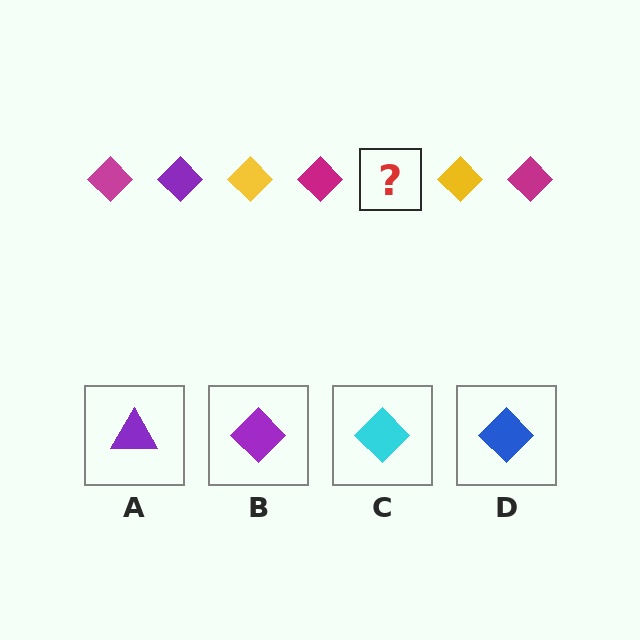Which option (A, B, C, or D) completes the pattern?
B.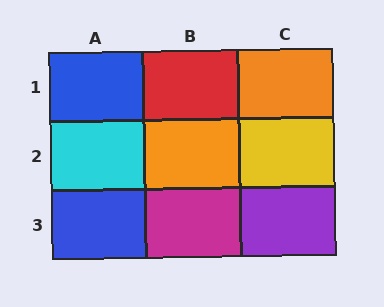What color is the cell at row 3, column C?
Purple.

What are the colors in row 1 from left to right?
Blue, red, orange.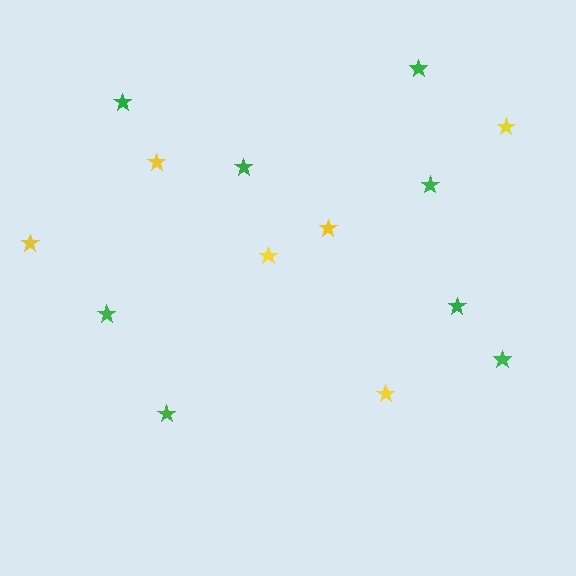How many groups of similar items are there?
There are 2 groups: one group of yellow stars (6) and one group of green stars (8).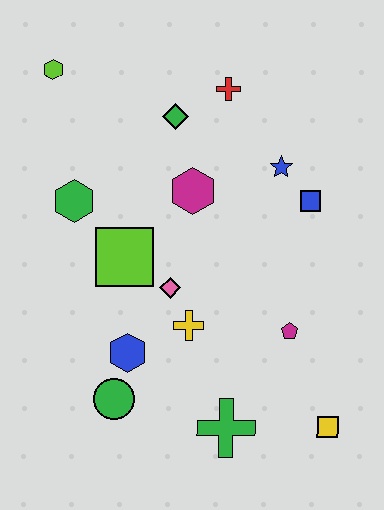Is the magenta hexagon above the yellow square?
Yes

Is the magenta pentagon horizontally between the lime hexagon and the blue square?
Yes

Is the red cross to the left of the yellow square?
Yes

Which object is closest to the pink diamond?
The yellow cross is closest to the pink diamond.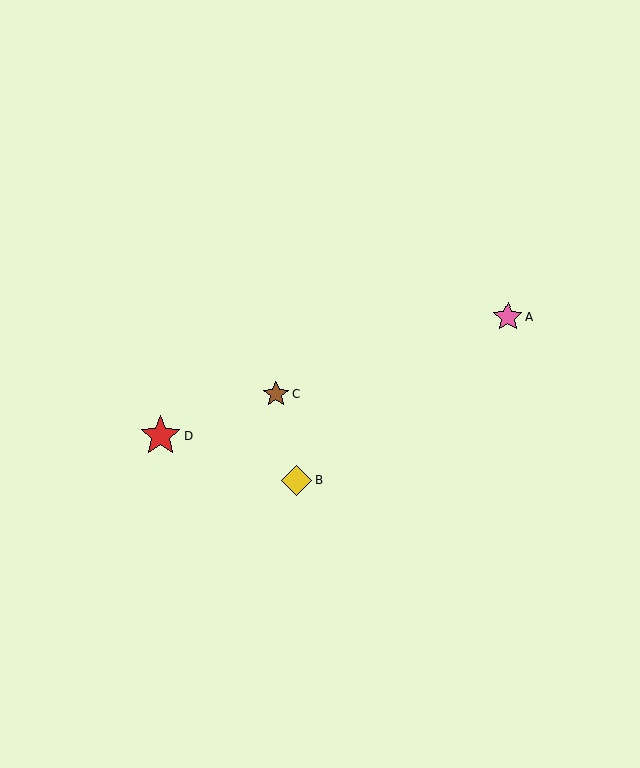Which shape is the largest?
The red star (labeled D) is the largest.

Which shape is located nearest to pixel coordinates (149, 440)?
The red star (labeled D) at (160, 436) is nearest to that location.